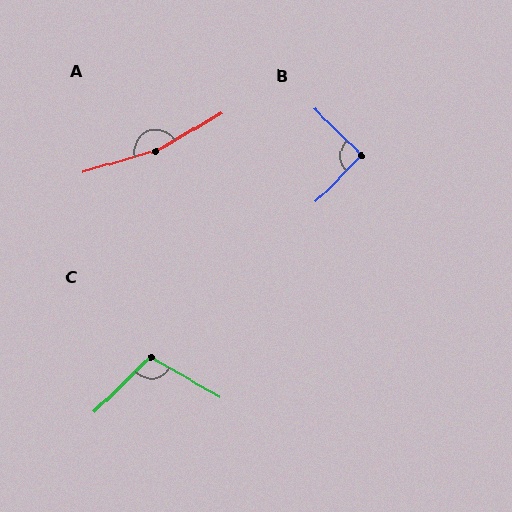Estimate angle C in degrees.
Approximately 105 degrees.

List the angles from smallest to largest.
B (89°), C (105°), A (166°).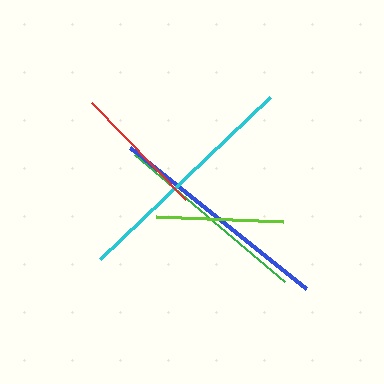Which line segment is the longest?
The cyan line is the longest at approximately 236 pixels.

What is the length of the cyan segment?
The cyan segment is approximately 236 pixels long.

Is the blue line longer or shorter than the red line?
The blue line is longer than the red line.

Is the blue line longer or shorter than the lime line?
The blue line is longer than the lime line.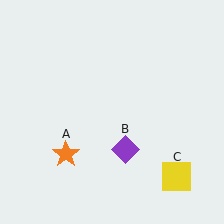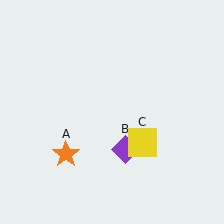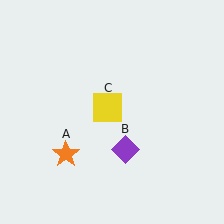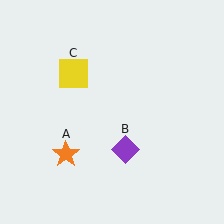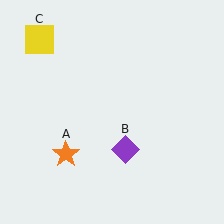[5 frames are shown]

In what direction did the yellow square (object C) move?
The yellow square (object C) moved up and to the left.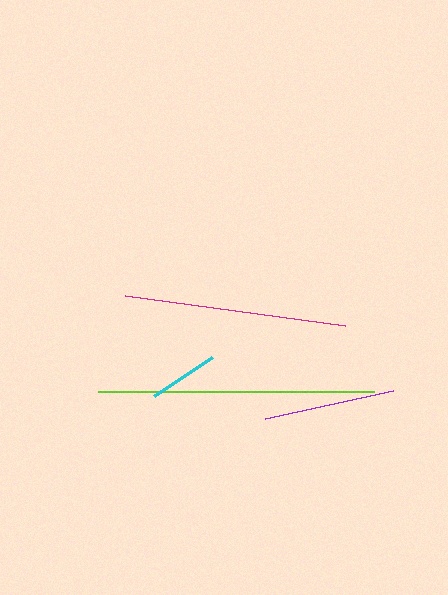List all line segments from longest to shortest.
From longest to shortest: lime, magenta, purple, cyan.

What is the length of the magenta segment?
The magenta segment is approximately 221 pixels long.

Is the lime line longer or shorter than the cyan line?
The lime line is longer than the cyan line.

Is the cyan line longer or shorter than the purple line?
The purple line is longer than the cyan line.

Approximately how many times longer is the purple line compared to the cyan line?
The purple line is approximately 1.9 times the length of the cyan line.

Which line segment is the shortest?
The cyan line is the shortest at approximately 70 pixels.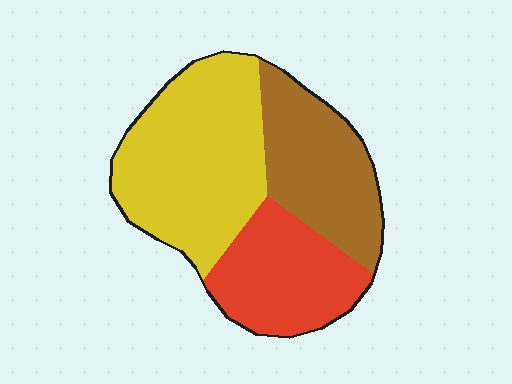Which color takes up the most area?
Yellow, at roughly 45%.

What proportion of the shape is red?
Red covers 27% of the shape.